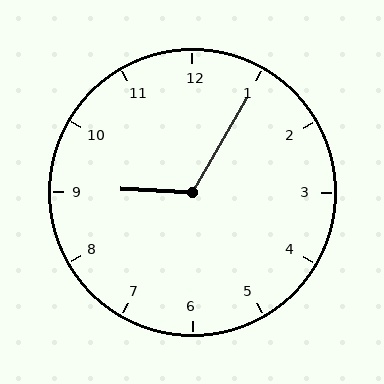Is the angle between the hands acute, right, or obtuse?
It is obtuse.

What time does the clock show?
9:05.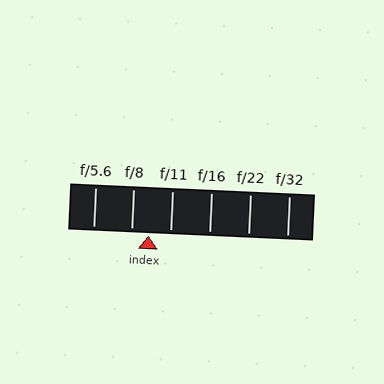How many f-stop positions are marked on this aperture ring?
There are 6 f-stop positions marked.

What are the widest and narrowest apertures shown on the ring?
The widest aperture shown is f/5.6 and the narrowest is f/32.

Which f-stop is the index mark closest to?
The index mark is closest to f/8.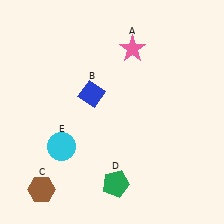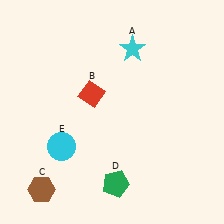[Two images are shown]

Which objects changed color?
A changed from pink to cyan. B changed from blue to red.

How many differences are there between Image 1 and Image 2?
There are 2 differences between the two images.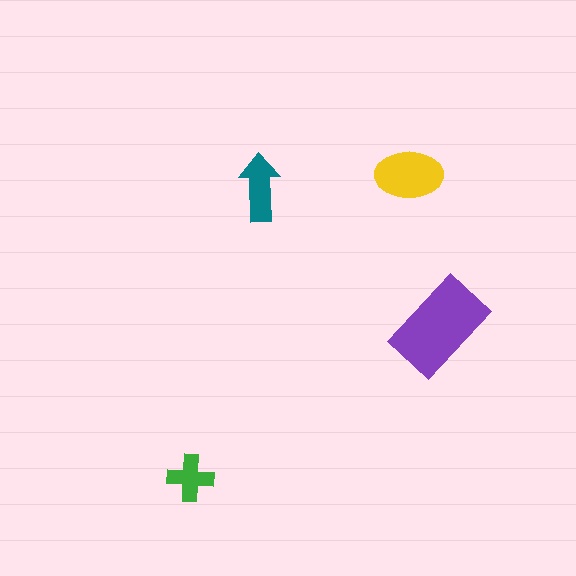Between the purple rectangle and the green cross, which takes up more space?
The purple rectangle.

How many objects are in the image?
There are 4 objects in the image.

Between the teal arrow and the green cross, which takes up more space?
The teal arrow.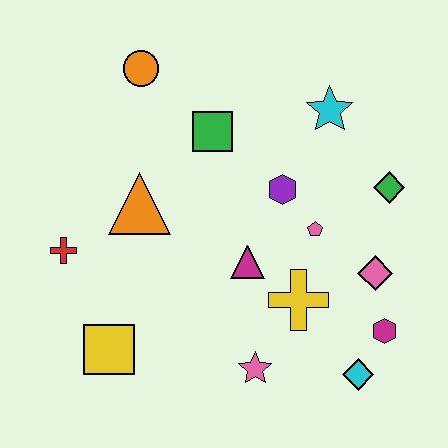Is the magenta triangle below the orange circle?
Yes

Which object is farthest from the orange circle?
The cyan diamond is farthest from the orange circle.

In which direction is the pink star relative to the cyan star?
The pink star is below the cyan star.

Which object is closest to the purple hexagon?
The pink pentagon is closest to the purple hexagon.